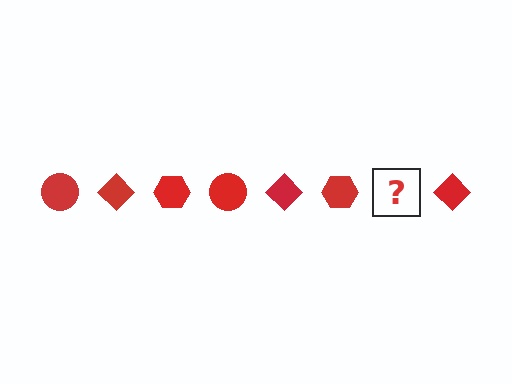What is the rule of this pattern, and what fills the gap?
The rule is that the pattern cycles through circle, diamond, hexagon shapes in red. The gap should be filled with a red circle.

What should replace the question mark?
The question mark should be replaced with a red circle.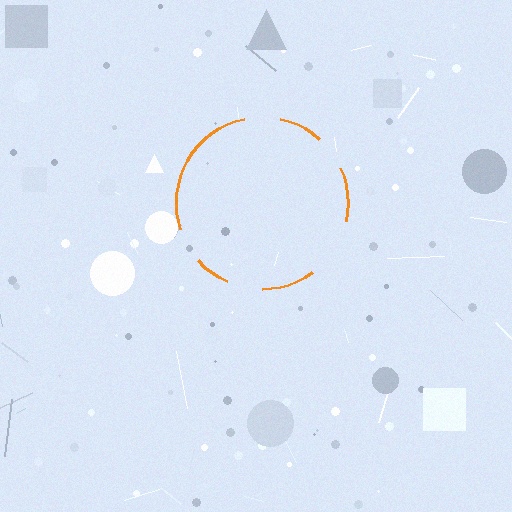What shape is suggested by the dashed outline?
The dashed outline suggests a circle.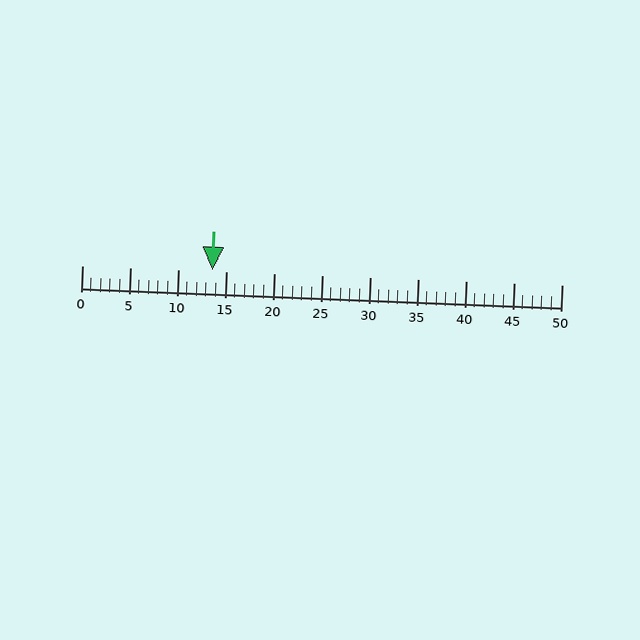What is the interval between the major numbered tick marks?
The major tick marks are spaced 5 units apart.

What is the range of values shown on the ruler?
The ruler shows values from 0 to 50.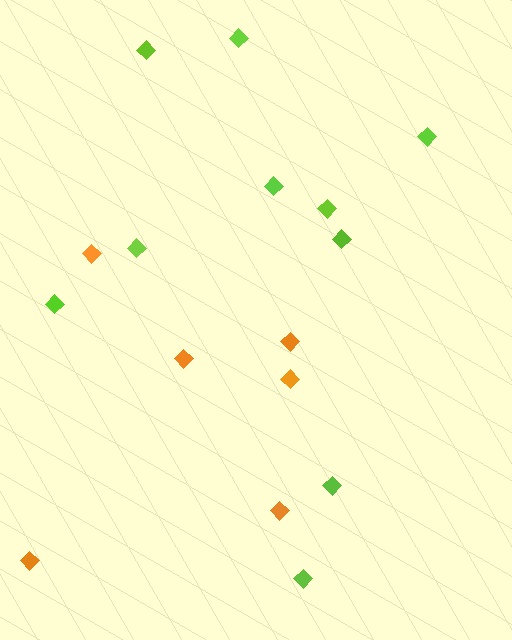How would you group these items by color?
There are 2 groups: one group of orange diamonds (6) and one group of lime diamonds (10).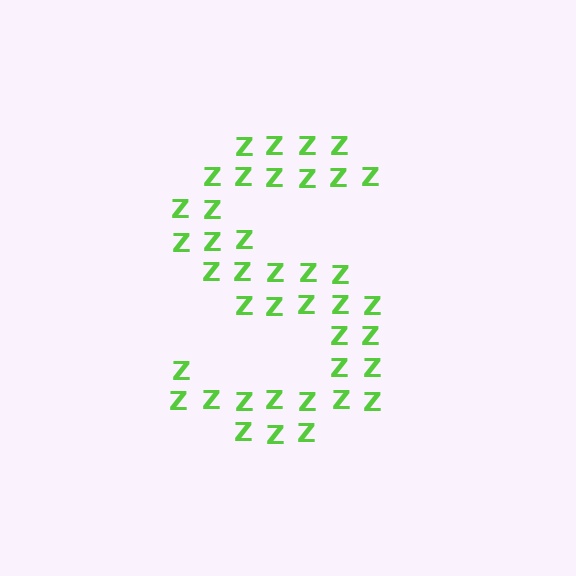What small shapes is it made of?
It is made of small letter Z's.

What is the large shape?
The large shape is the letter S.